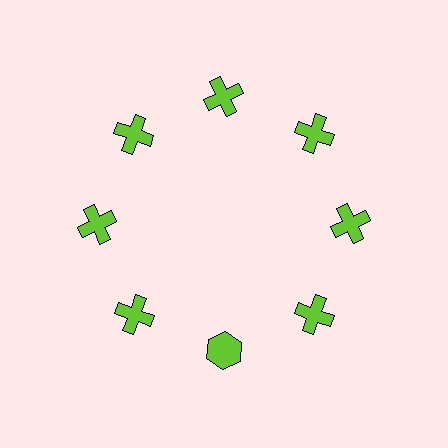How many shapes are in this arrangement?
There are 8 shapes arranged in a ring pattern.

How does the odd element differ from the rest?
It has a different shape: hexagon instead of cross.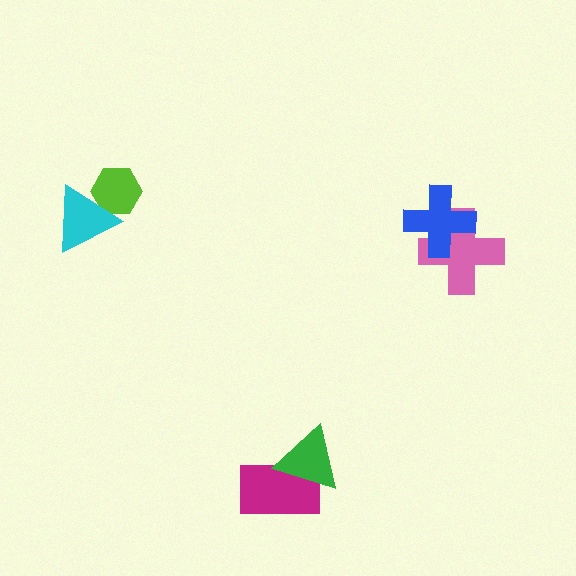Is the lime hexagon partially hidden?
Yes, it is partially covered by another shape.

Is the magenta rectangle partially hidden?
Yes, it is partially covered by another shape.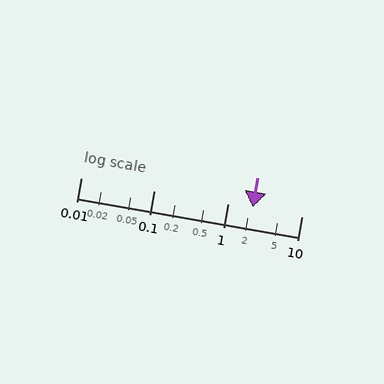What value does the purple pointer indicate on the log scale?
The pointer indicates approximately 2.2.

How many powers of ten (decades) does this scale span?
The scale spans 3 decades, from 0.01 to 10.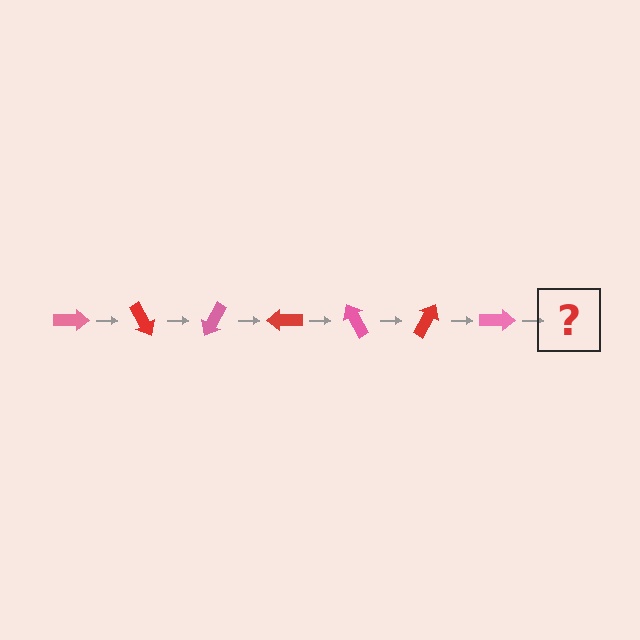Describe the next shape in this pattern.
It should be a red arrow, rotated 420 degrees from the start.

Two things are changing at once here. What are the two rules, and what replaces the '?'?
The two rules are that it rotates 60 degrees each step and the color cycles through pink and red. The '?' should be a red arrow, rotated 420 degrees from the start.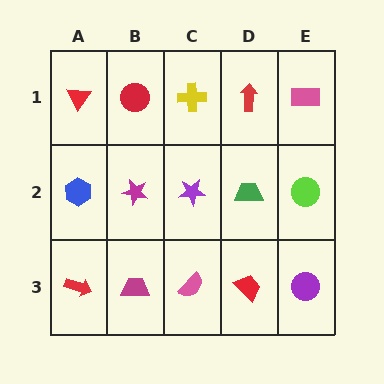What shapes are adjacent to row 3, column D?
A green trapezoid (row 2, column D), a pink semicircle (row 3, column C), a purple circle (row 3, column E).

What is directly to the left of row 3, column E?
A red trapezoid.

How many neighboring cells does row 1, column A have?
2.